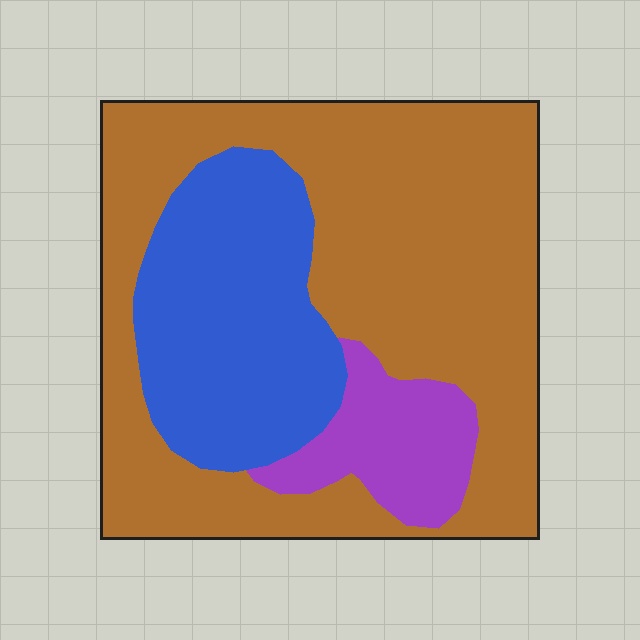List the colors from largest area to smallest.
From largest to smallest: brown, blue, purple.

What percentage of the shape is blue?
Blue covers 27% of the shape.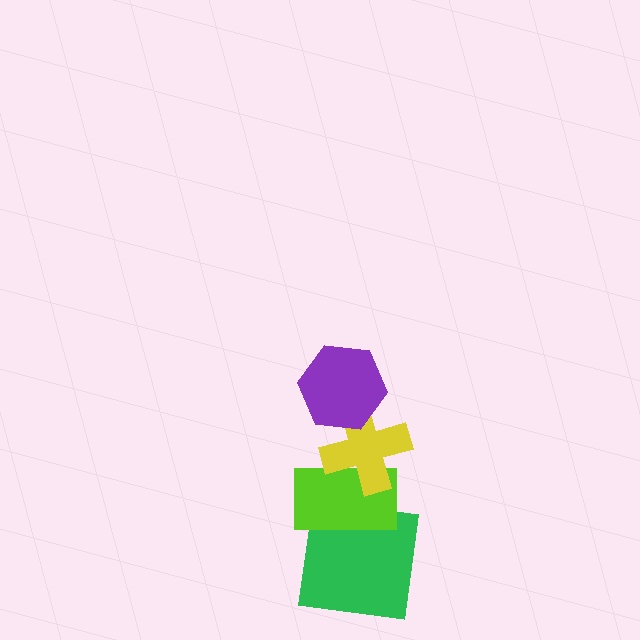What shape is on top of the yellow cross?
The purple hexagon is on top of the yellow cross.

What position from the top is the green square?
The green square is 4th from the top.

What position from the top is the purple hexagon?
The purple hexagon is 1st from the top.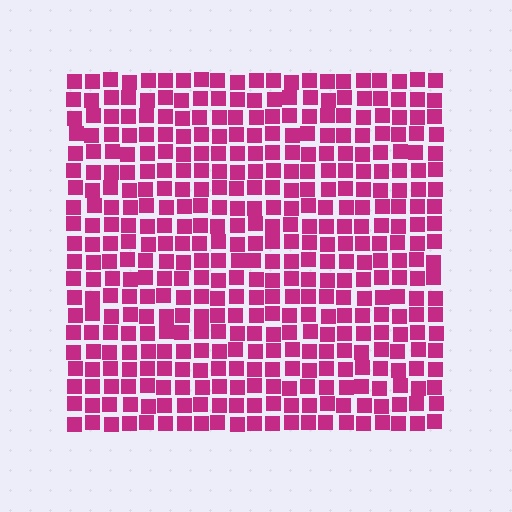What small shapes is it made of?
It is made of small squares.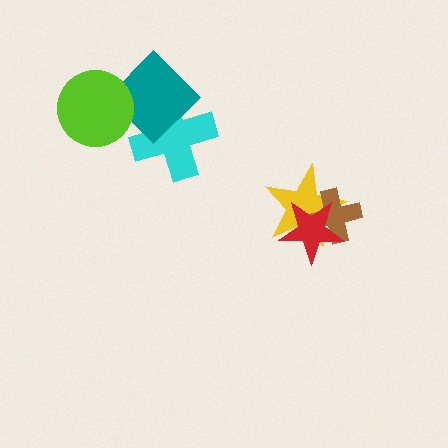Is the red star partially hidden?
No, no other shape covers it.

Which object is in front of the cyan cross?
The teal diamond is in front of the cyan cross.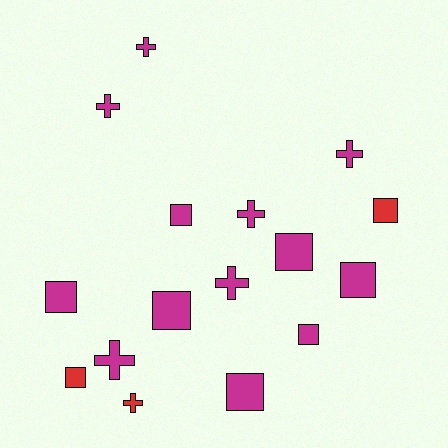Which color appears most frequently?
Magenta, with 13 objects.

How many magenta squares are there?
There are 7 magenta squares.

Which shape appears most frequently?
Square, with 9 objects.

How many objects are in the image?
There are 16 objects.